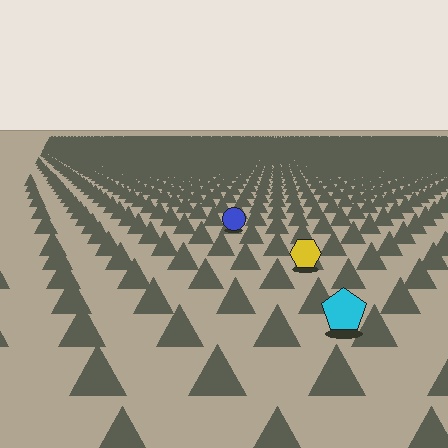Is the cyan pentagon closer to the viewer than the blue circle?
Yes. The cyan pentagon is closer — you can tell from the texture gradient: the ground texture is coarser near it.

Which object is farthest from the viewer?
The blue circle is farthest from the viewer. It appears smaller and the ground texture around it is denser.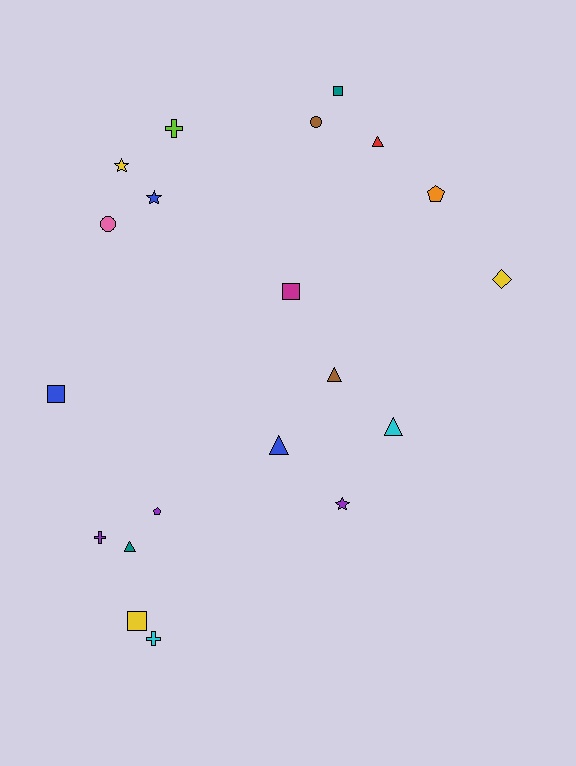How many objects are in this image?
There are 20 objects.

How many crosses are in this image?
There are 3 crosses.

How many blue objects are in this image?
There are 3 blue objects.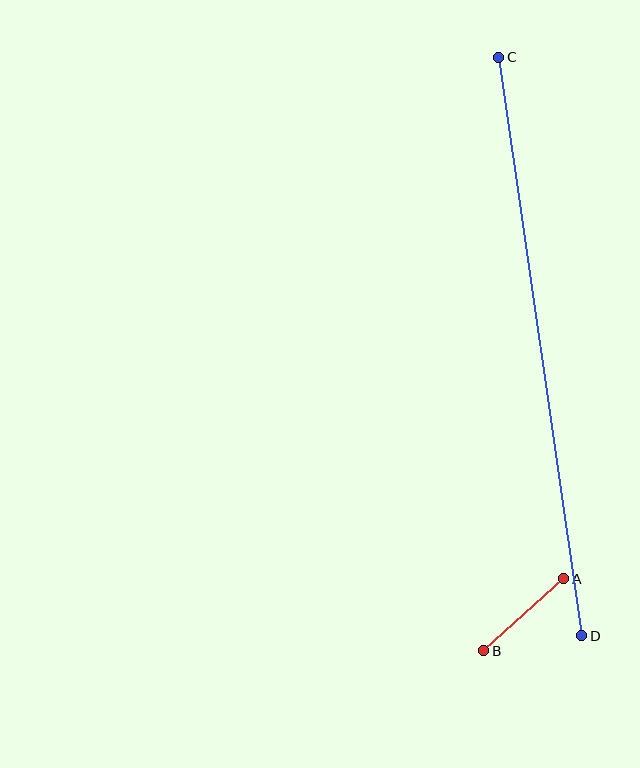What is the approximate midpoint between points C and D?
The midpoint is at approximately (540, 347) pixels.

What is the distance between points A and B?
The distance is approximately 108 pixels.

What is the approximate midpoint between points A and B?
The midpoint is at approximately (524, 615) pixels.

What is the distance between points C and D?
The distance is approximately 584 pixels.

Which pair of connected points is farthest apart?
Points C and D are farthest apart.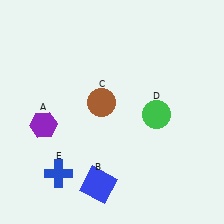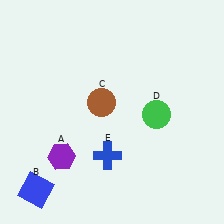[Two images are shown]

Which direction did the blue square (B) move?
The blue square (B) moved left.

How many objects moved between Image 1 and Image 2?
3 objects moved between the two images.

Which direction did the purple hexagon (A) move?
The purple hexagon (A) moved down.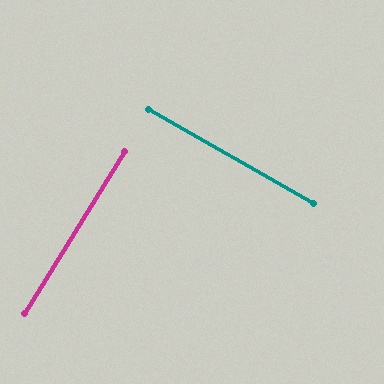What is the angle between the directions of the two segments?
Approximately 88 degrees.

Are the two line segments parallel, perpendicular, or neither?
Perpendicular — they meet at approximately 88°.